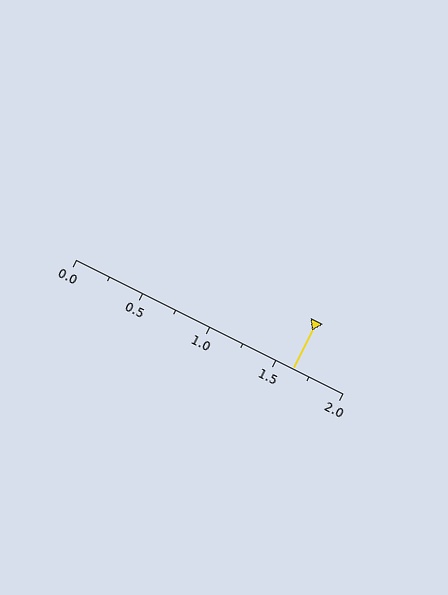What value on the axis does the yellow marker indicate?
The marker indicates approximately 1.62.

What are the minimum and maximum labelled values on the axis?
The axis runs from 0.0 to 2.0.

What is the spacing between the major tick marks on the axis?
The major ticks are spaced 0.5 apart.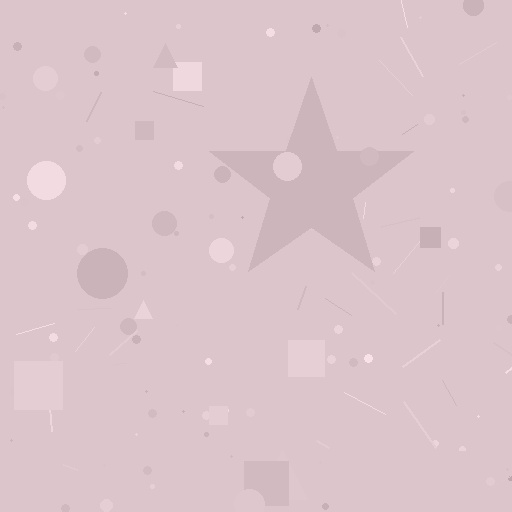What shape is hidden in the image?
A star is hidden in the image.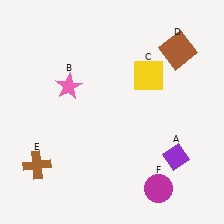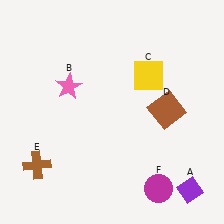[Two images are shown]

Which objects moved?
The objects that moved are: the purple diamond (A), the brown square (D).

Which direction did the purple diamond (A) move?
The purple diamond (A) moved down.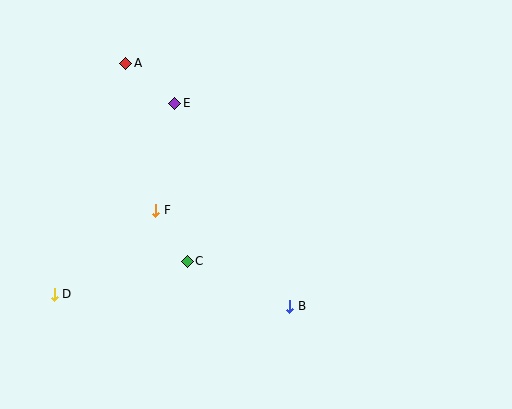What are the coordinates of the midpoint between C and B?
The midpoint between C and B is at (238, 284).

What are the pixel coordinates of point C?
Point C is at (187, 261).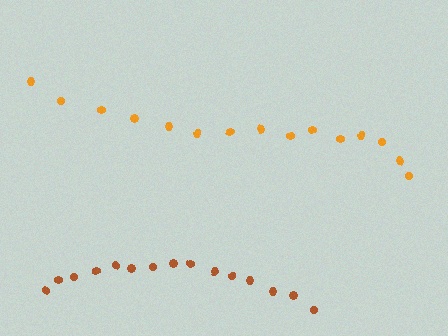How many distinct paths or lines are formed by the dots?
There are 2 distinct paths.